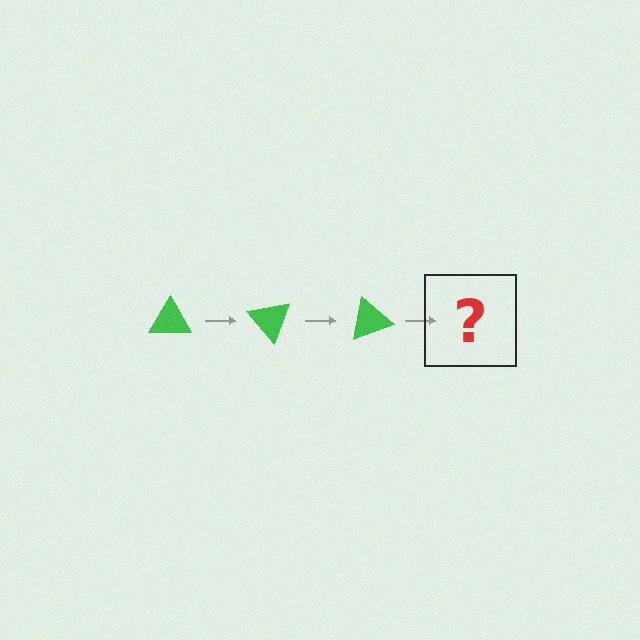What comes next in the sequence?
The next element should be a green triangle rotated 150 degrees.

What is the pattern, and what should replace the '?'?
The pattern is that the triangle rotates 50 degrees each step. The '?' should be a green triangle rotated 150 degrees.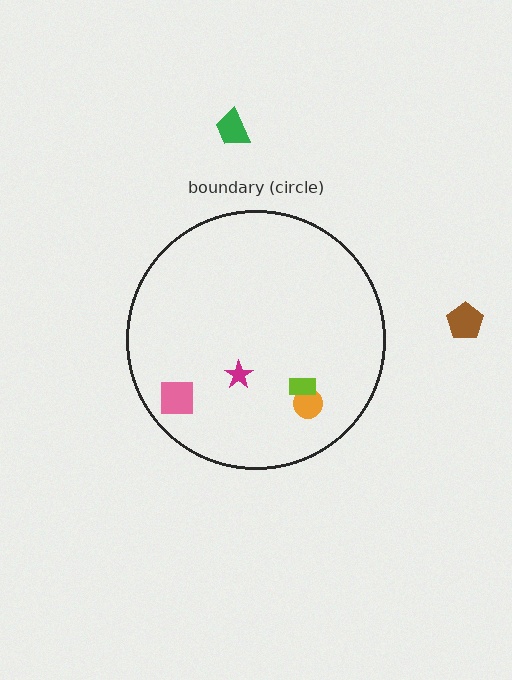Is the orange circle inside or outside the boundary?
Inside.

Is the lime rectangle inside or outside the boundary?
Inside.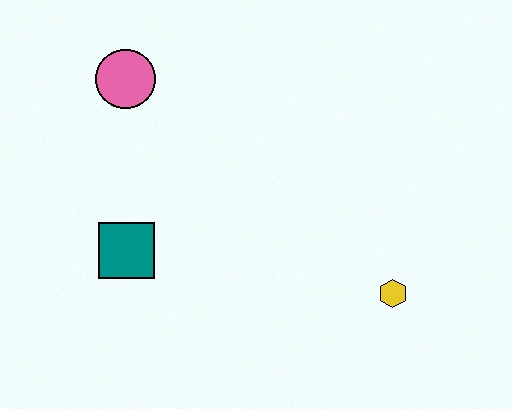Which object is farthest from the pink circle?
The yellow hexagon is farthest from the pink circle.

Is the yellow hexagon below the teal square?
Yes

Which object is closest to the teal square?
The pink circle is closest to the teal square.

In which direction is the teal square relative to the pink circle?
The teal square is below the pink circle.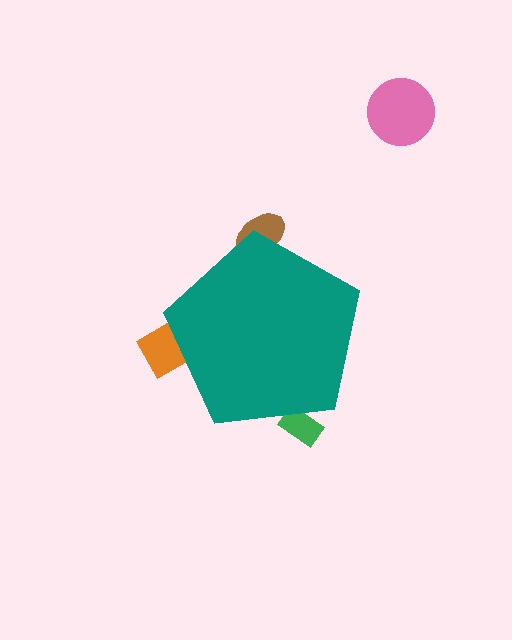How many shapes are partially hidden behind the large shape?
3 shapes are partially hidden.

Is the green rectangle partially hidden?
Yes, the green rectangle is partially hidden behind the teal pentagon.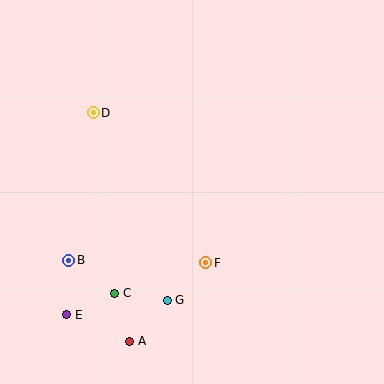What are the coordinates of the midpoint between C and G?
The midpoint between C and G is at (141, 297).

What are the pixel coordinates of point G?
Point G is at (167, 300).